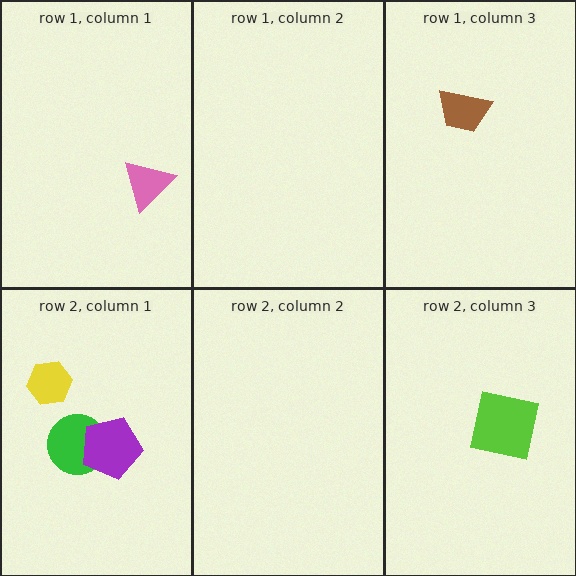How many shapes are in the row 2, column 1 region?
3.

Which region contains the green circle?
The row 2, column 1 region.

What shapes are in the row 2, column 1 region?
The yellow hexagon, the green circle, the purple pentagon.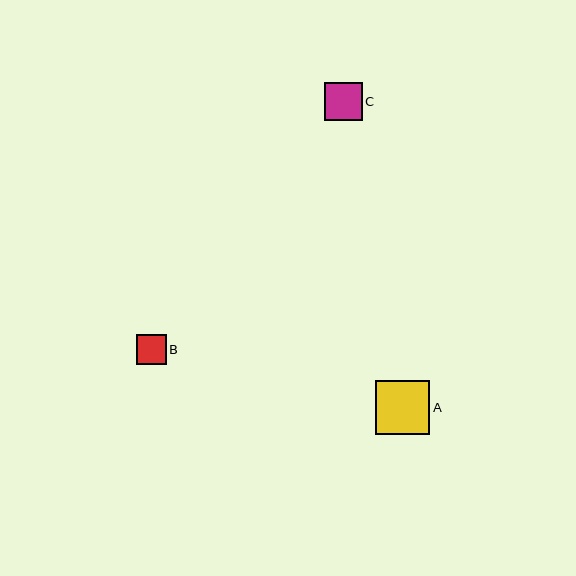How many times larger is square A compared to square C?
Square A is approximately 1.4 times the size of square C.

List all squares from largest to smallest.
From largest to smallest: A, C, B.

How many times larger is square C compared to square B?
Square C is approximately 1.3 times the size of square B.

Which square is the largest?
Square A is the largest with a size of approximately 55 pixels.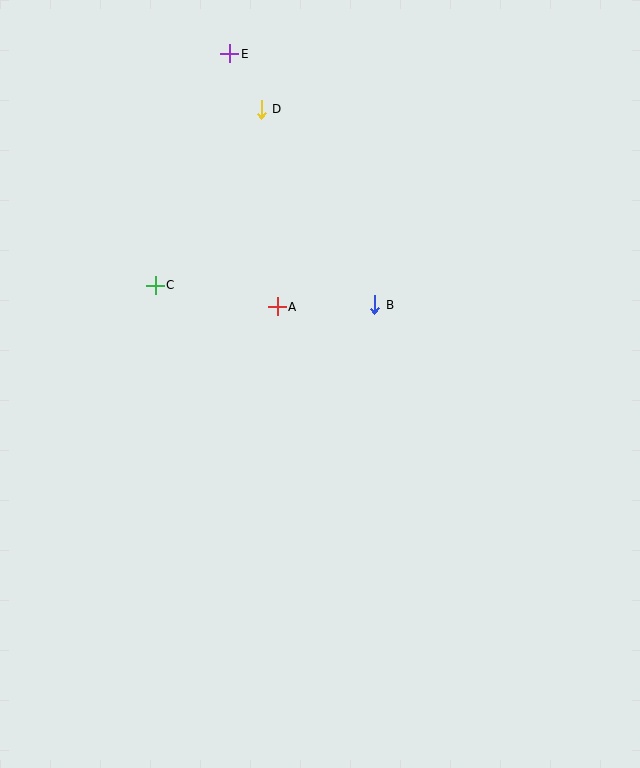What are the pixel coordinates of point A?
Point A is at (277, 307).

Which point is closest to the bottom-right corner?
Point B is closest to the bottom-right corner.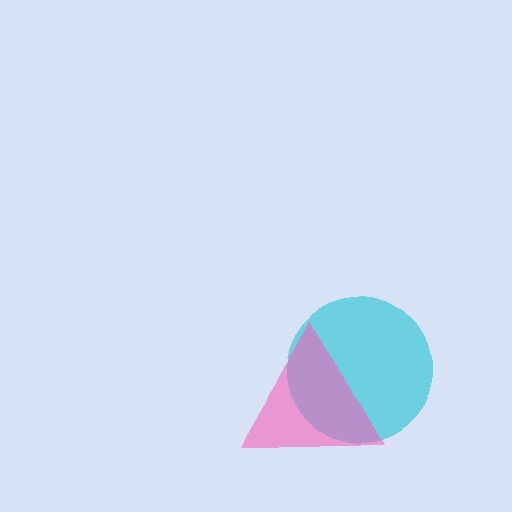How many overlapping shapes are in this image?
There are 2 overlapping shapes in the image.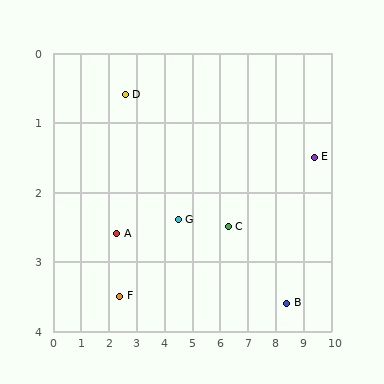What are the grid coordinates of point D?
Point D is at approximately (2.6, 0.6).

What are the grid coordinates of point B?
Point B is at approximately (8.4, 3.6).